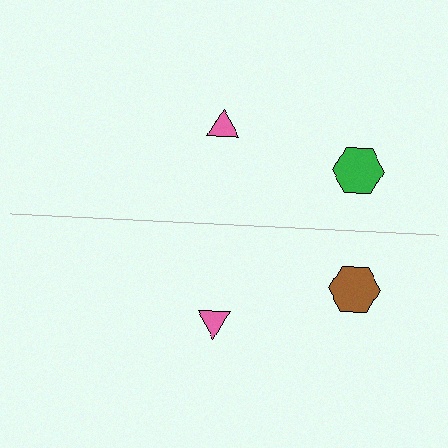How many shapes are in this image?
There are 4 shapes in this image.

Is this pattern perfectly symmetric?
No, the pattern is not perfectly symmetric. The brown hexagon on the bottom side breaks the symmetry — its mirror counterpart is green.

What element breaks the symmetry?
The brown hexagon on the bottom side breaks the symmetry — its mirror counterpart is green.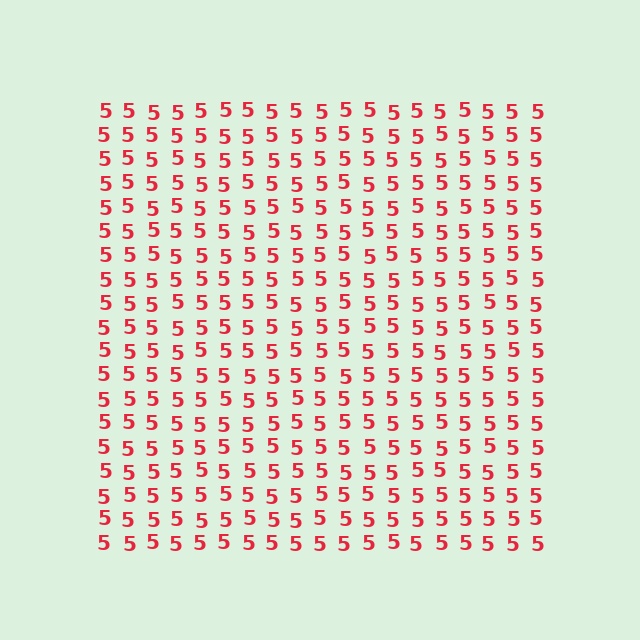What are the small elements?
The small elements are digit 5's.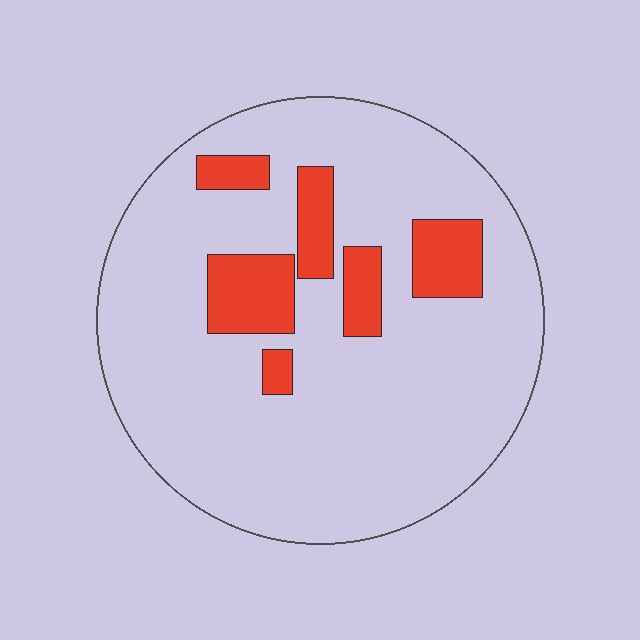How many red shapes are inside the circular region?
6.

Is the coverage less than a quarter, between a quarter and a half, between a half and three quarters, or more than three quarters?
Less than a quarter.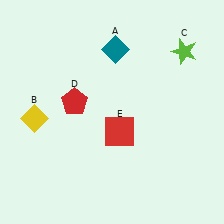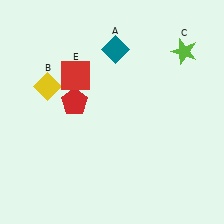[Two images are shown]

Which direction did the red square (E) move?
The red square (E) moved up.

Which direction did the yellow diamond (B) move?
The yellow diamond (B) moved up.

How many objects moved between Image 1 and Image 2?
2 objects moved between the two images.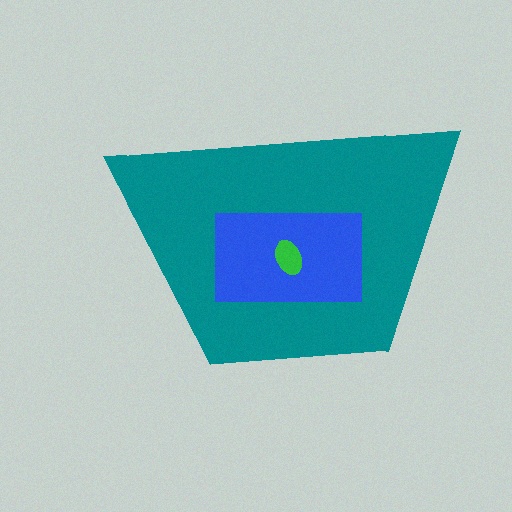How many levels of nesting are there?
3.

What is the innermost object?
The green ellipse.